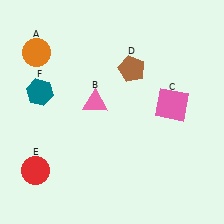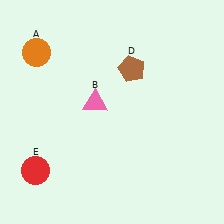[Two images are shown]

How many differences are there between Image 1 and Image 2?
There are 2 differences between the two images.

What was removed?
The pink square (C), the teal hexagon (F) were removed in Image 2.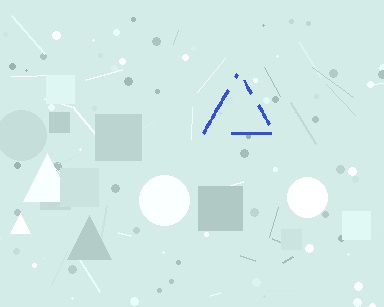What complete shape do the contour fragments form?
The contour fragments form a triangle.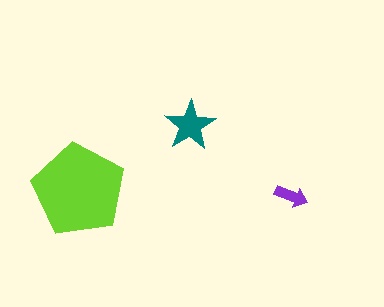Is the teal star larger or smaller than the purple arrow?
Larger.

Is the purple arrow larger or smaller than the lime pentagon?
Smaller.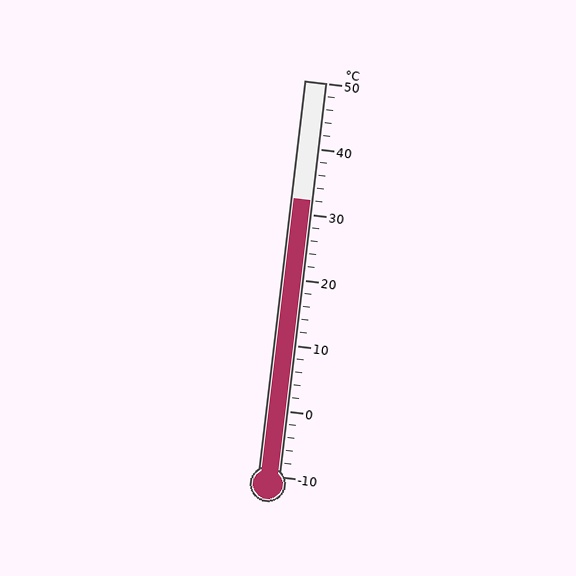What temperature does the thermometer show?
The thermometer shows approximately 32°C.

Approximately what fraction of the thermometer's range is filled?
The thermometer is filled to approximately 70% of its range.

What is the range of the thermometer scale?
The thermometer scale ranges from -10°C to 50°C.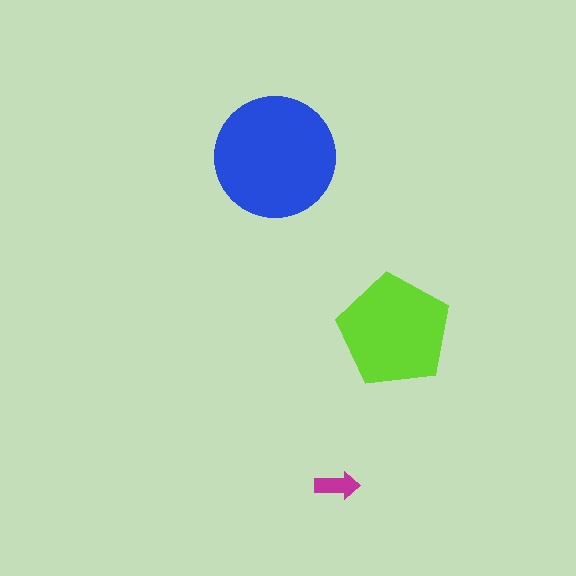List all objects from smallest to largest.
The magenta arrow, the lime pentagon, the blue circle.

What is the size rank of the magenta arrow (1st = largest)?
3rd.